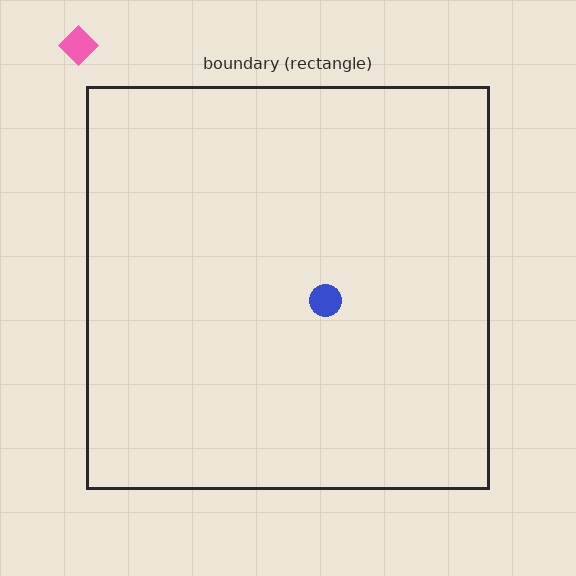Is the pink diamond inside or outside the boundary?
Outside.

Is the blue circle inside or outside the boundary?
Inside.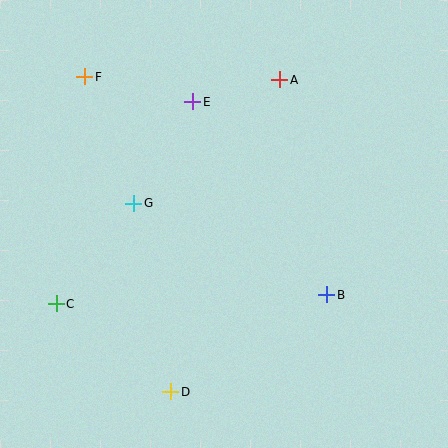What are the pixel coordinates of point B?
Point B is at (327, 295).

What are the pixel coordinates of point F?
Point F is at (85, 77).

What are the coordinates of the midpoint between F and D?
The midpoint between F and D is at (128, 234).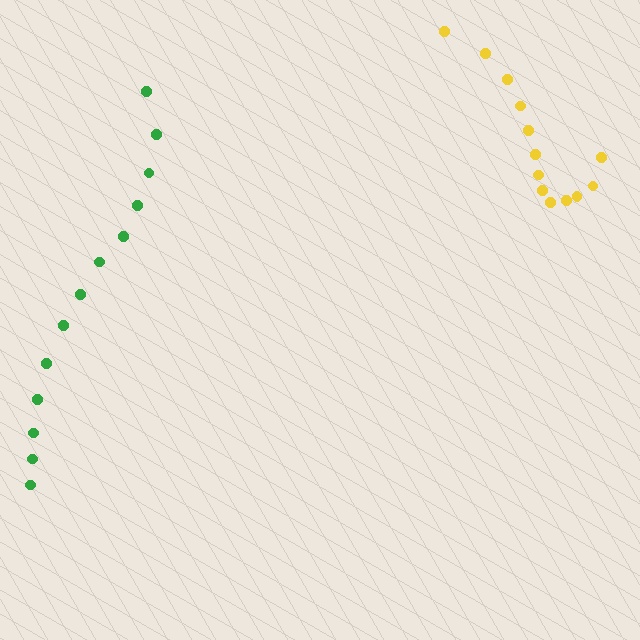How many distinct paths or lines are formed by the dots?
There are 2 distinct paths.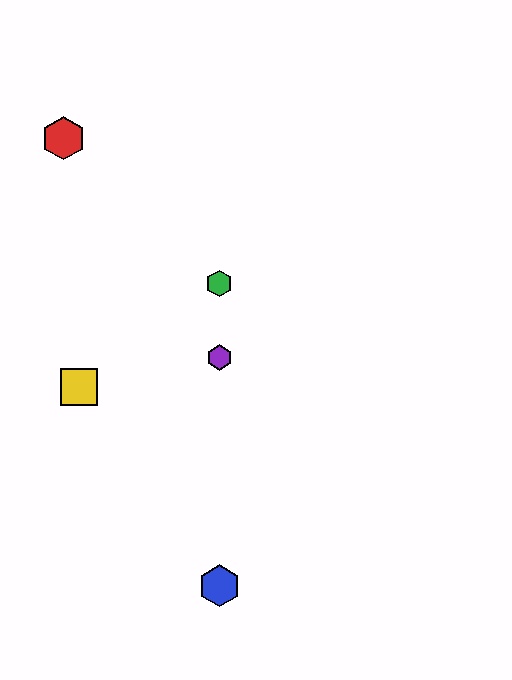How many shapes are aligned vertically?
3 shapes (the blue hexagon, the green hexagon, the purple hexagon) are aligned vertically.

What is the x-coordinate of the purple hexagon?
The purple hexagon is at x≈219.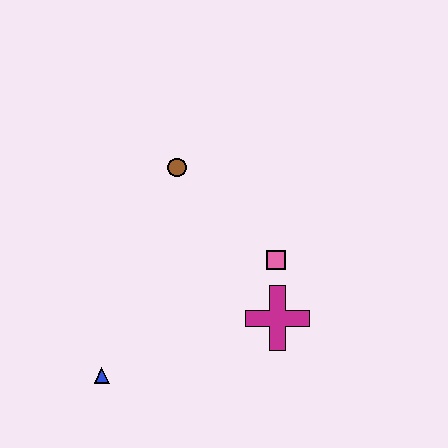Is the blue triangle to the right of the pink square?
No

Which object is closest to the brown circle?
The pink square is closest to the brown circle.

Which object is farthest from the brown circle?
The blue triangle is farthest from the brown circle.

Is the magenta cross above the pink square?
No